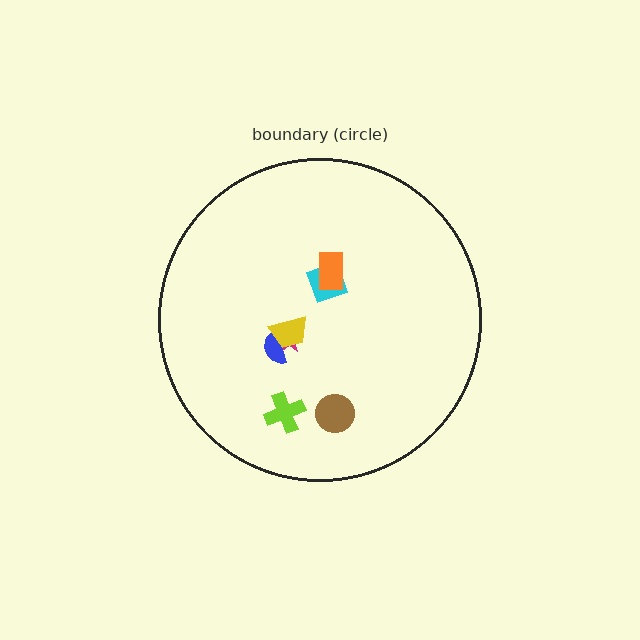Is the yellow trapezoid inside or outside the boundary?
Inside.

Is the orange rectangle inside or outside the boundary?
Inside.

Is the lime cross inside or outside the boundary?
Inside.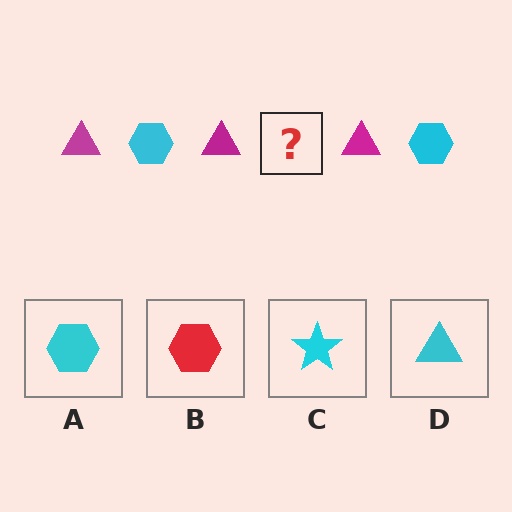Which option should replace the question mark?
Option A.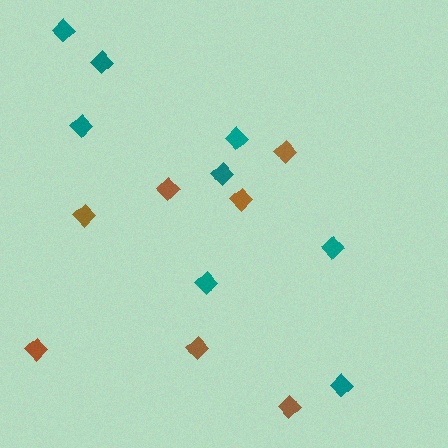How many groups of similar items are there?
There are 2 groups: one group of teal diamonds (8) and one group of brown diamonds (7).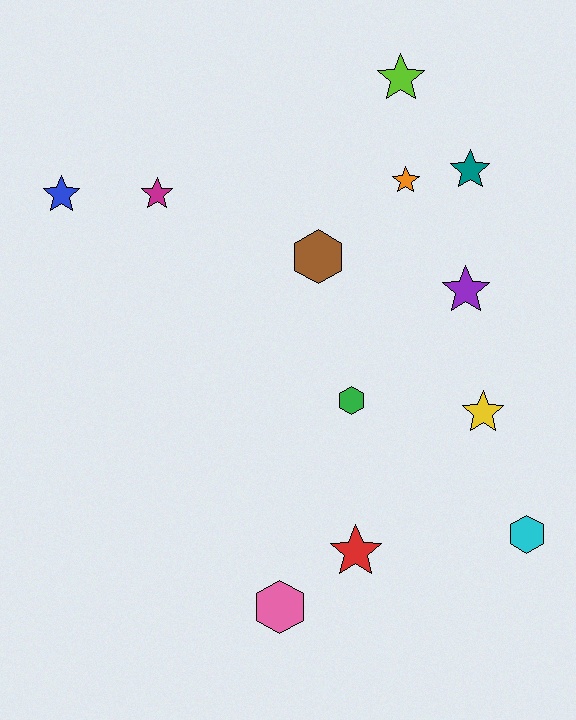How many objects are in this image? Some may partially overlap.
There are 12 objects.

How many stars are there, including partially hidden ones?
There are 8 stars.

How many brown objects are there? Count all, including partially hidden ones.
There is 1 brown object.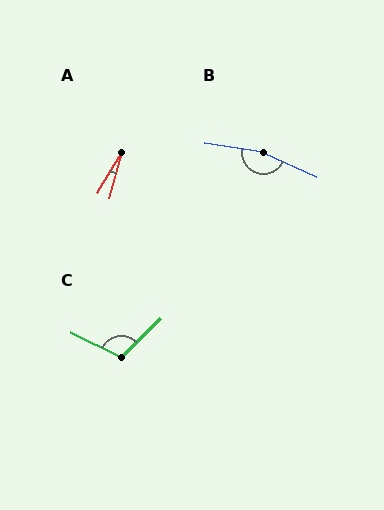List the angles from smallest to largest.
A (15°), C (109°), B (165°).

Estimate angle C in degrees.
Approximately 109 degrees.